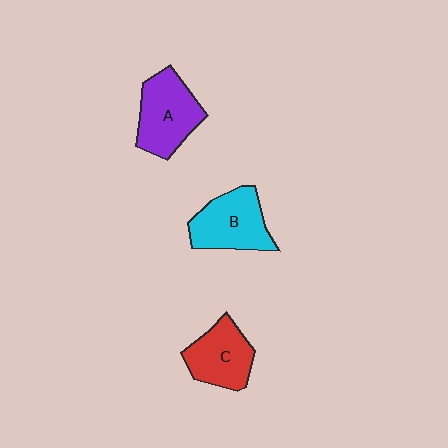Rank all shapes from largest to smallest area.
From largest to smallest: A (purple), B (cyan), C (red).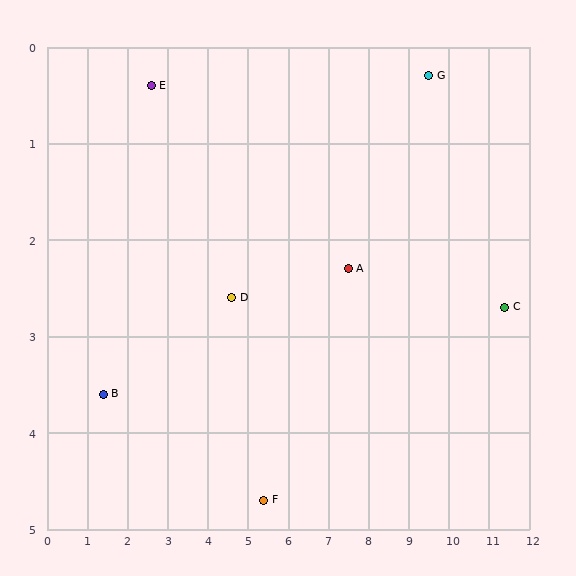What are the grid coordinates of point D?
Point D is at approximately (4.6, 2.6).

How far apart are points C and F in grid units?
Points C and F are about 6.3 grid units apart.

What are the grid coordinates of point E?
Point E is at approximately (2.6, 0.4).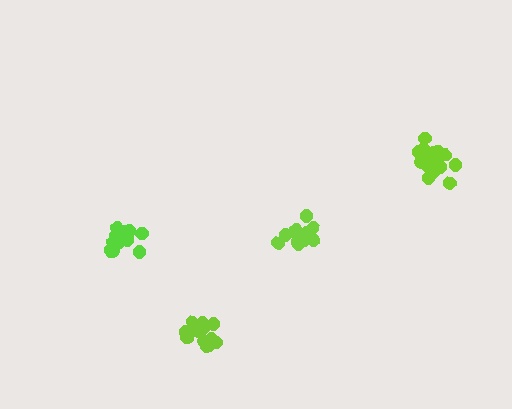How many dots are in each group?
Group 1: 13 dots, Group 2: 14 dots, Group 3: 19 dots, Group 4: 16 dots (62 total).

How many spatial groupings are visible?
There are 4 spatial groupings.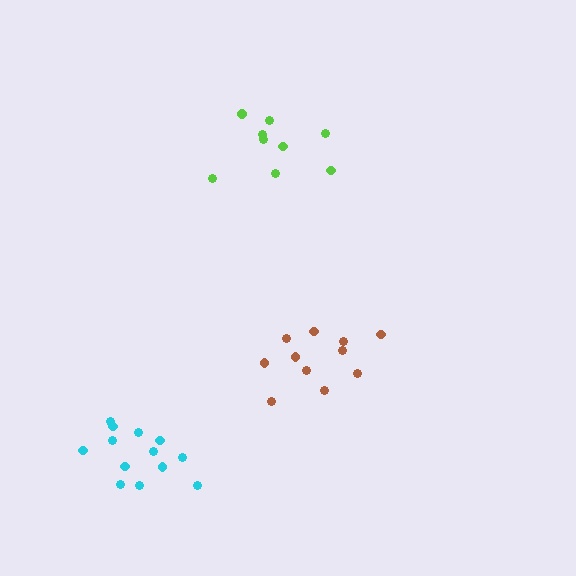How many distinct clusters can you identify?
There are 3 distinct clusters.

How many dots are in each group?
Group 1: 11 dots, Group 2: 13 dots, Group 3: 9 dots (33 total).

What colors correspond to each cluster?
The clusters are colored: brown, cyan, lime.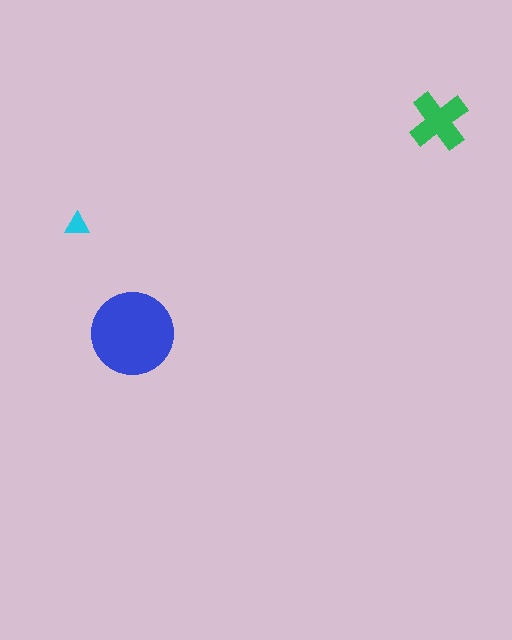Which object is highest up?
The green cross is topmost.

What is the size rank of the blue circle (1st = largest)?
1st.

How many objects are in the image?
There are 3 objects in the image.